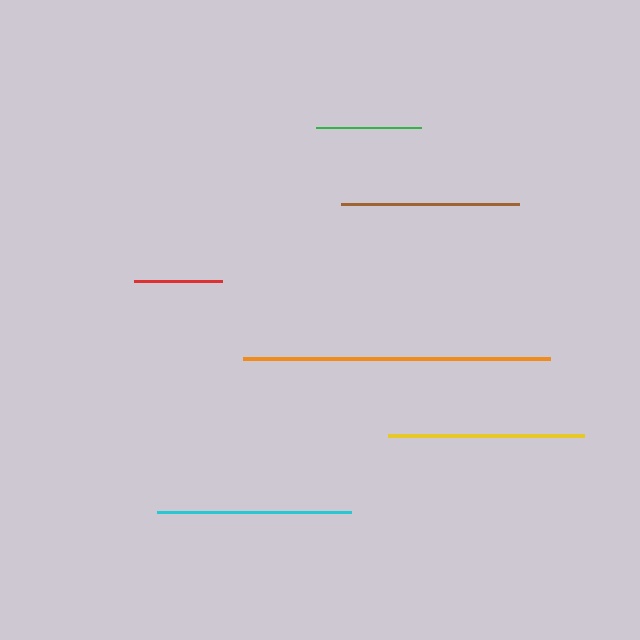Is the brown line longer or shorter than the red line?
The brown line is longer than the red line.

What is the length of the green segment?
The green segment is approximately 105 pixels long.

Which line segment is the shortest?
The red line is the shortest at approximately 89 pixels.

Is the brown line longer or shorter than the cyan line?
The cyan line is longer than the brown line.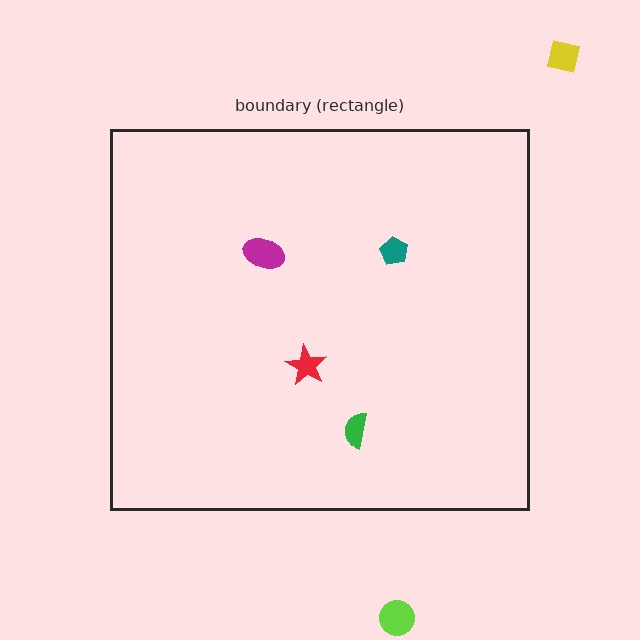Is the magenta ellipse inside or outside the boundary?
Inside.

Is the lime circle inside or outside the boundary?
Outside.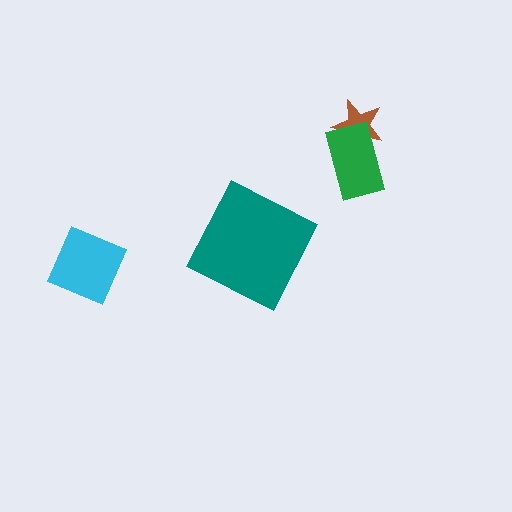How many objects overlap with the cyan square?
0 objects overlap with the cyan square.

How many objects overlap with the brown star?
1 object overlaps with the brown star.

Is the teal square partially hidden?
No, no other shape covers it.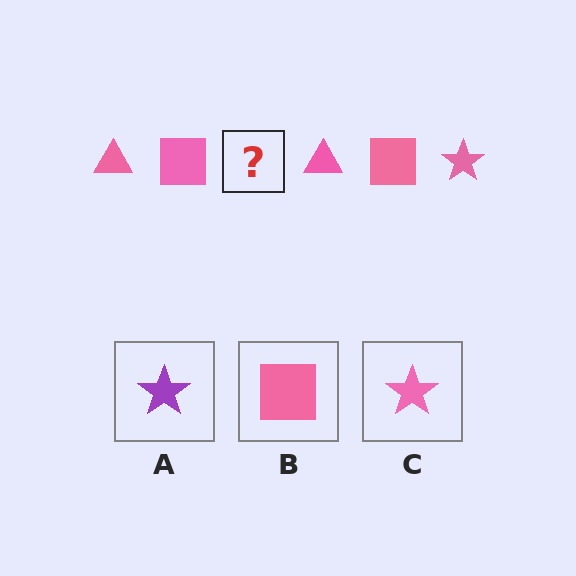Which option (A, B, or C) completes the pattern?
C.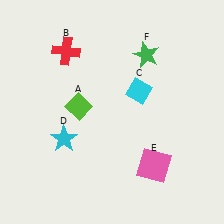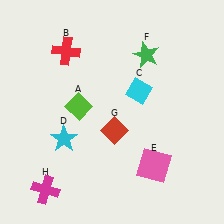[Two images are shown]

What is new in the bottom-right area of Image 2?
A red diamond (G) was added in the bottom-right area of Image 2.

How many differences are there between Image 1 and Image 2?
There are 2 differences between the two images.